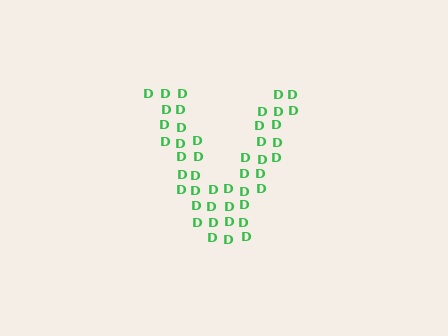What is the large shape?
The large shape is the letter V.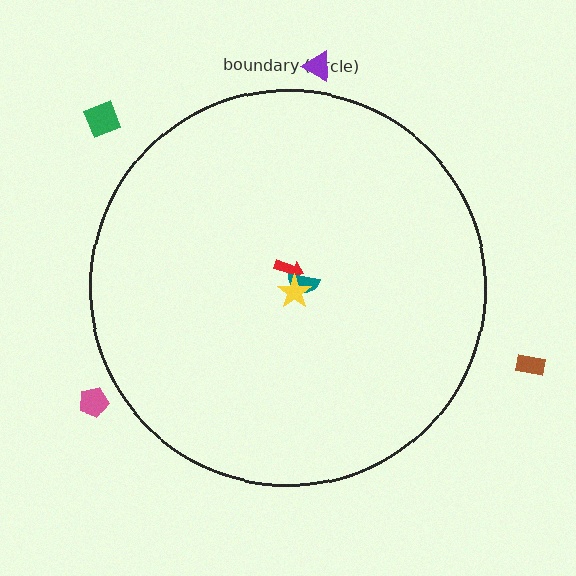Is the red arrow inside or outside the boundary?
Inside.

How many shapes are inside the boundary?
3 inside, 4 outside.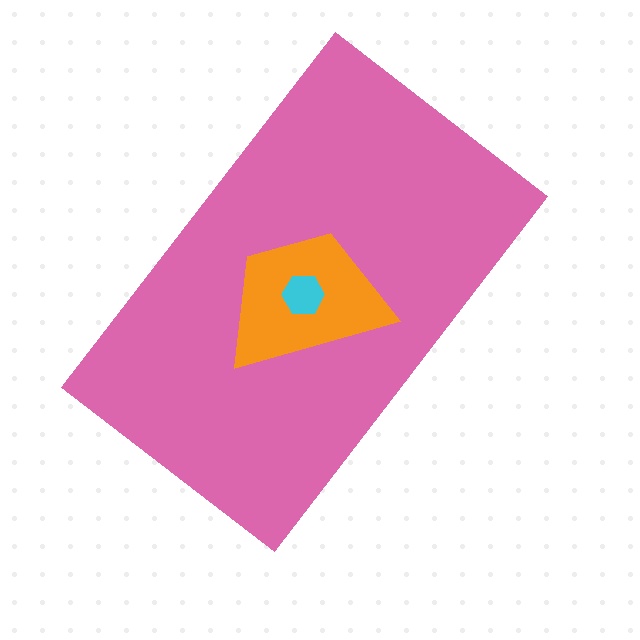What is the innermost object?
The cyan hexagon.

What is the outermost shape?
The pink rectangle.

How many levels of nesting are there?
3.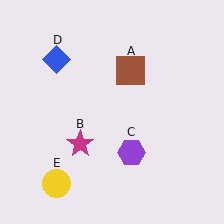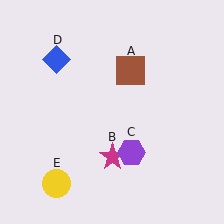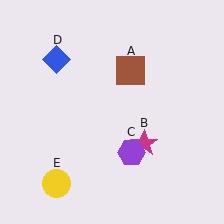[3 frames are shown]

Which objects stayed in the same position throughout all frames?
Brown square (object A) and purple hexagon (object C) and blue diamond (object D) and yellow circle (object E) remained stationary.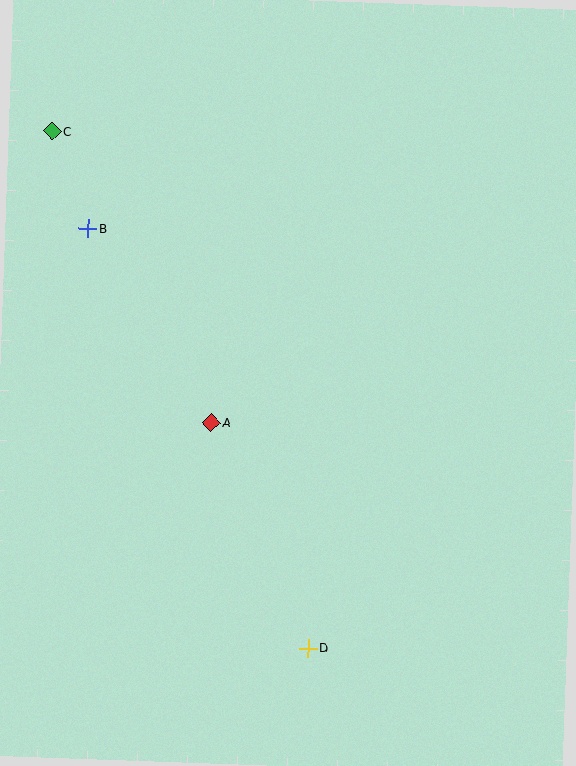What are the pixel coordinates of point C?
Point C is at (52, 131).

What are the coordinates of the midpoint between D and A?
The midpoint between D and A is at (260, 535).